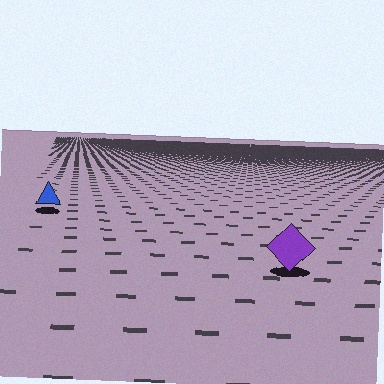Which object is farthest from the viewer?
The blue triangle is farthest from the viewer. It appears smaller and the ground texture around it is denser.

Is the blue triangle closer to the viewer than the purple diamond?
No. The purple diamond is closer — you can tell from the texture gradient: the ground texture is coarser near it.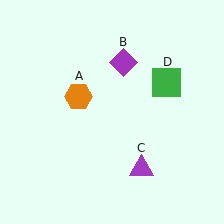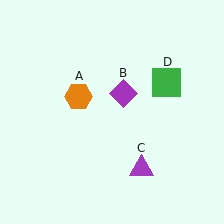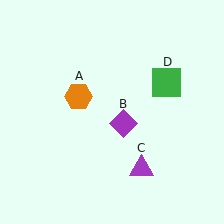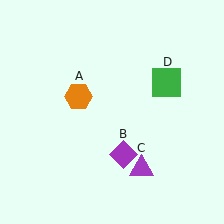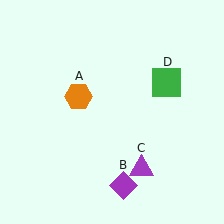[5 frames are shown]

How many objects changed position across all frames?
1 object changed position: purple diamond (object B).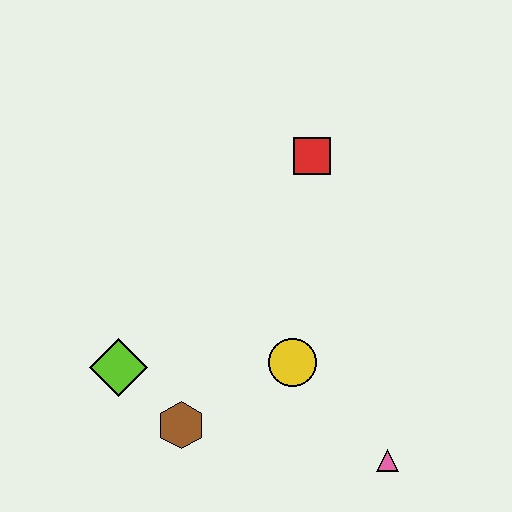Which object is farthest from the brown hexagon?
The red square is farthest from the brown hexagon.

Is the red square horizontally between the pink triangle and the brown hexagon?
Yes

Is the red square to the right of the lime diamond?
Yes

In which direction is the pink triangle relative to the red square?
The pink triangle is below the red square.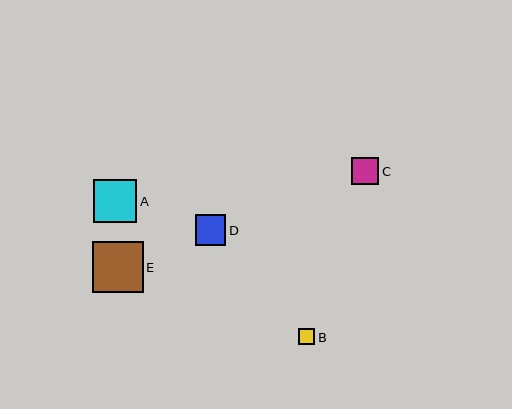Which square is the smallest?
Square B is the smallest with a size of approximately 16 pixels.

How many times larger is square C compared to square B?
Square C is approximately 1.7 times the size of square B.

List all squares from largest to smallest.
From largest to smallest: E, A, D, C, B.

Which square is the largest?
Square E is the largest with a size of approximately 51 pixels.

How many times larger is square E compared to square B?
Square E is approximately 3.2 times the size of square B.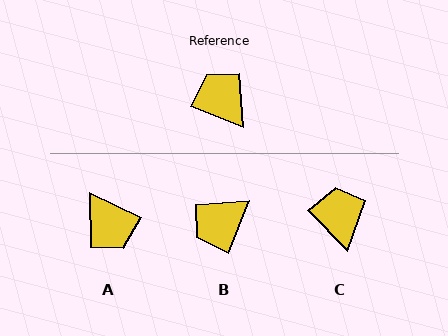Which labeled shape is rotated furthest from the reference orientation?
A, about 176 degrees away.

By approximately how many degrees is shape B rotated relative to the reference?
Approximately 90 degrees counter-clockwise.